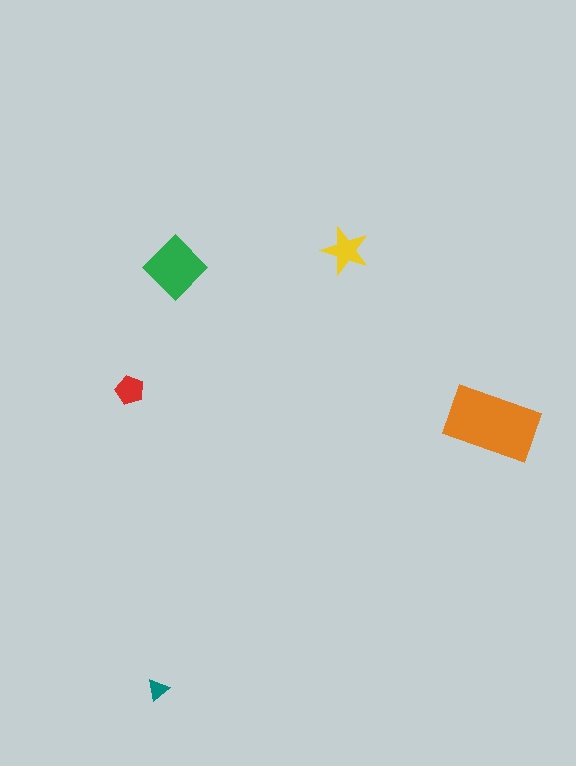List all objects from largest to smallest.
The orange rectangle, the green diamond, the yellow star, the red pentagon, the teal triangle.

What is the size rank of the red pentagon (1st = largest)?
4th.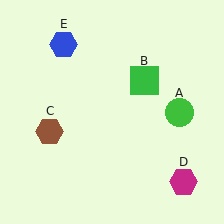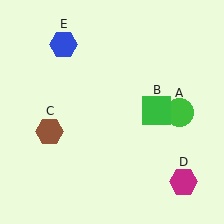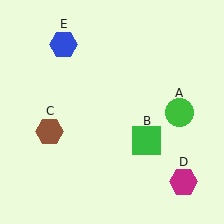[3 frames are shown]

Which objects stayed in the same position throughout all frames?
Green circle (object A) and brown hexagon (object C) and magenta hexagon (object D) and blue hexagon (object E) remained stationary.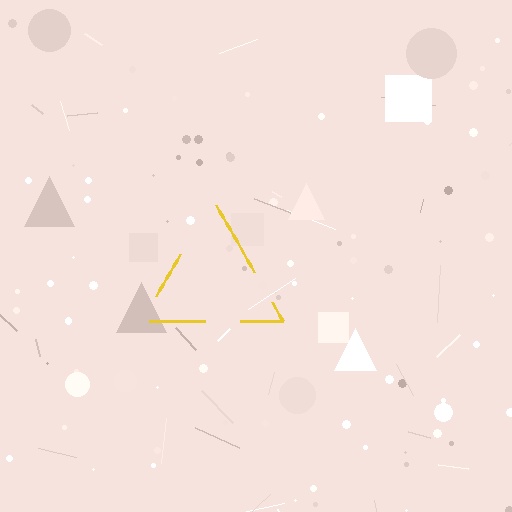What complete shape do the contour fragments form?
The contour fragments form a triangle.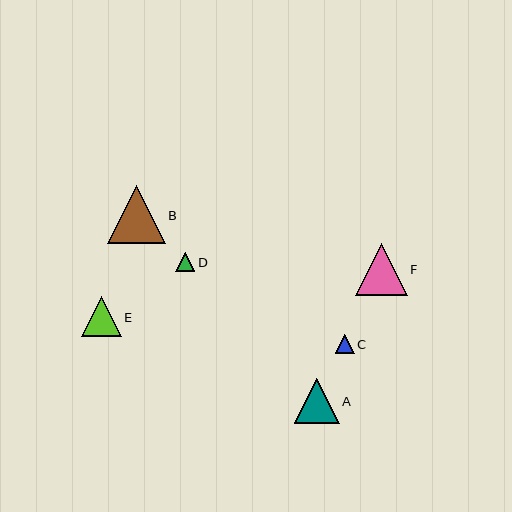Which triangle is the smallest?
Triangle D is the smallest with a size of approximately 19 pixels.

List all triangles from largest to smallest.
From largest to smallest: B, F, A, E, C, D.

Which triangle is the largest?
Triangle B is the largest with a size of approximately 57 pixels.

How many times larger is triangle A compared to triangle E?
Triangle A is approximately 1.1 times the size of triangle E.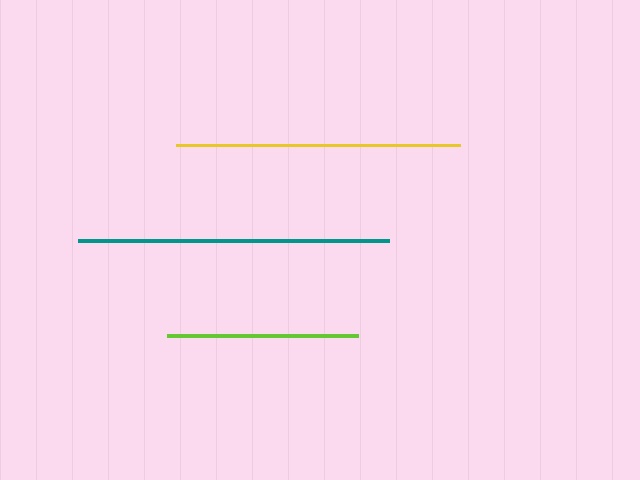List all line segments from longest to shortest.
From longest to shortest: teal, yellow, lime.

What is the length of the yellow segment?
The yellow segment is approximately 284 pixels long.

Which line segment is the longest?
The teal line is the longest at approximately 310 pixels.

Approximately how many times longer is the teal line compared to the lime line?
The teal line is approximately 1.6 times the length of the lime line.